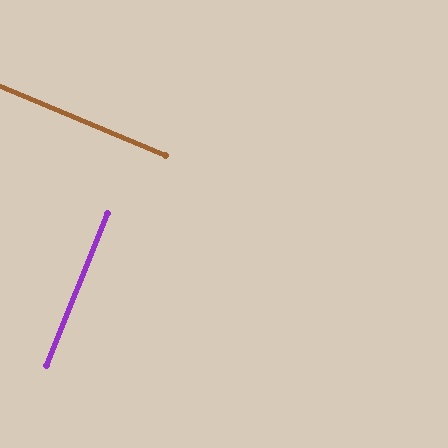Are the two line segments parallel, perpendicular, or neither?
Perpendicular — they meet at approximately 89°.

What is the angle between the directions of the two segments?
Approximately 89 degrees.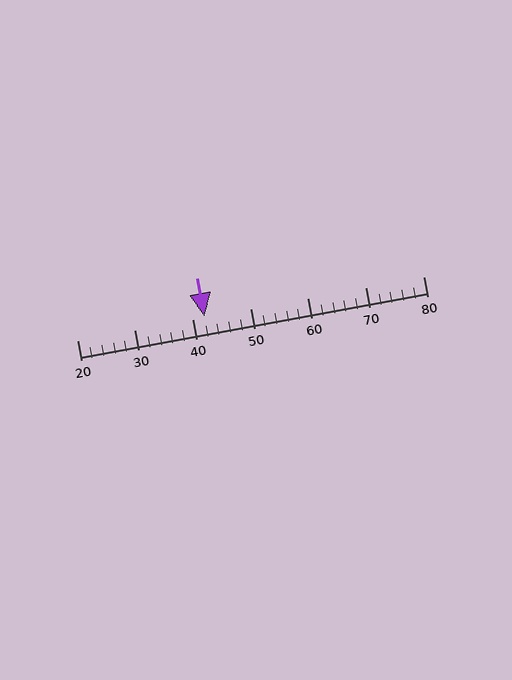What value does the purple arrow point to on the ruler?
The purple arrow points to approximately 42.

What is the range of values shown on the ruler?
The ruler shows values from 20 to 80.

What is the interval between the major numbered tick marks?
The major tick marks are spaced 10 units apart.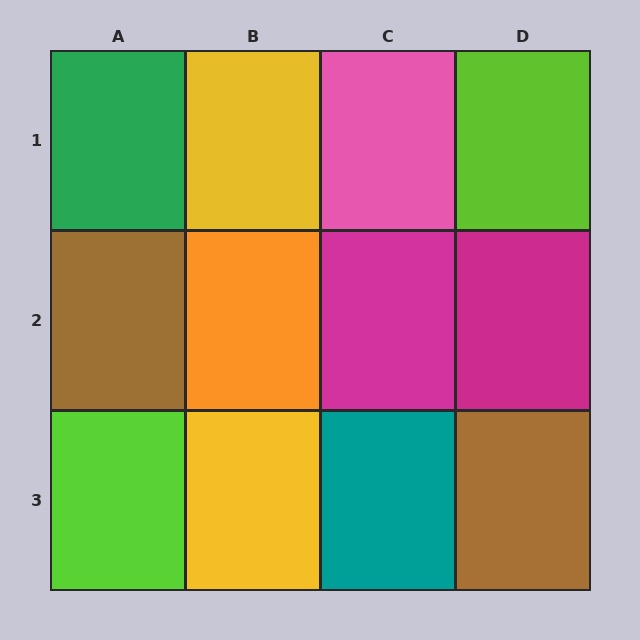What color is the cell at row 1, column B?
Yellow.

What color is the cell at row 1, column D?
Lime.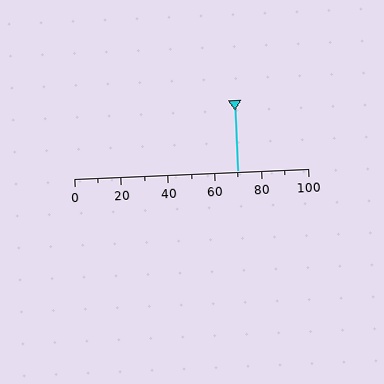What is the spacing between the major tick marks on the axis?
The major ticks are spaced 20 apart.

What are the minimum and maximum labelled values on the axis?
The axis runs from 0 to 100.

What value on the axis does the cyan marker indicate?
The marker indicates approximately 70.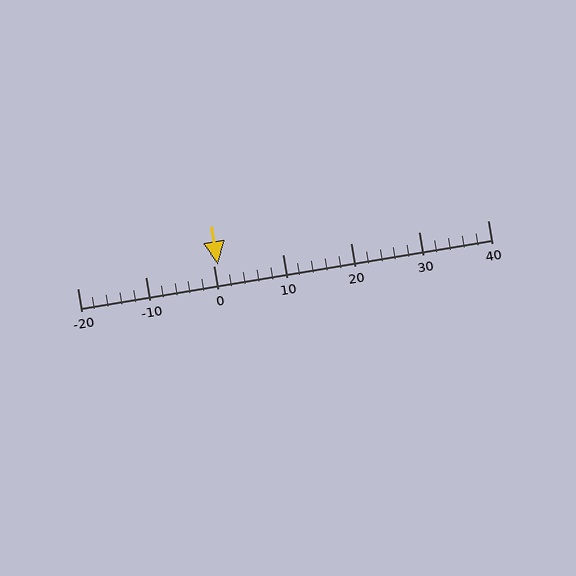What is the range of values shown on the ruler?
The ruler shows values from -20 to 40.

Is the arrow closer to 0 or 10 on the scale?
The arrow is closer to 0.